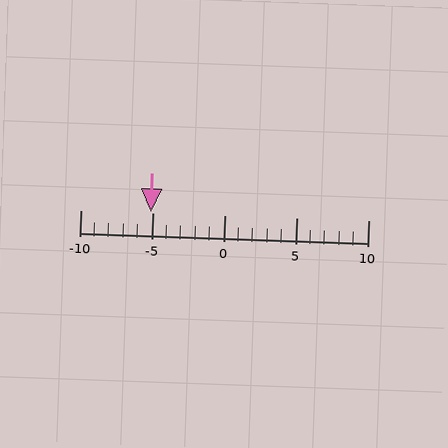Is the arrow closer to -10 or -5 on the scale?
The arrow is closer to -5.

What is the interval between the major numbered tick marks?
The major tick marks are spaced 5 units apart.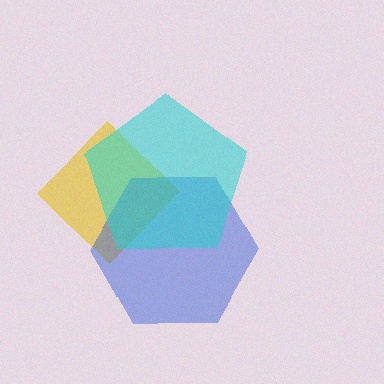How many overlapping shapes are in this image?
There are 3 overlapping shapes in the image.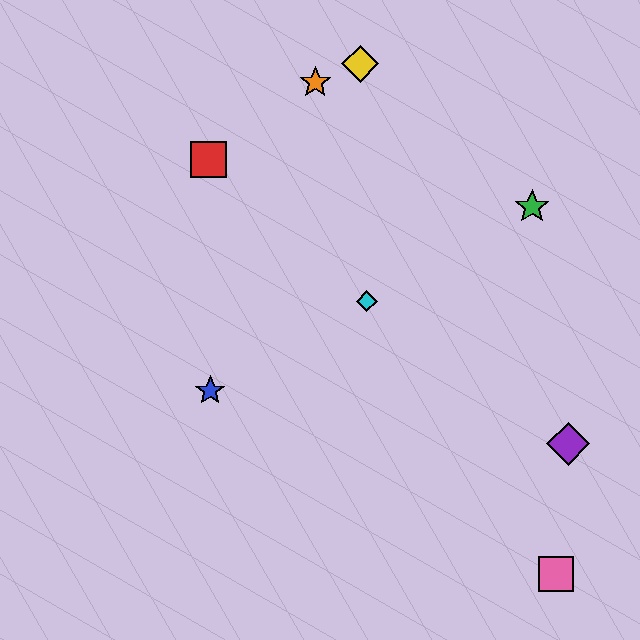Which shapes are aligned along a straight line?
The blue star, the green star, the cyan diamond are aligned along a straight line.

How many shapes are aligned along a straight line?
3 shapes (the blue star, the green star, the cyan diamond) are aligned along a straight line.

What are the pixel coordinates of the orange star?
The orange star is at (315, 83).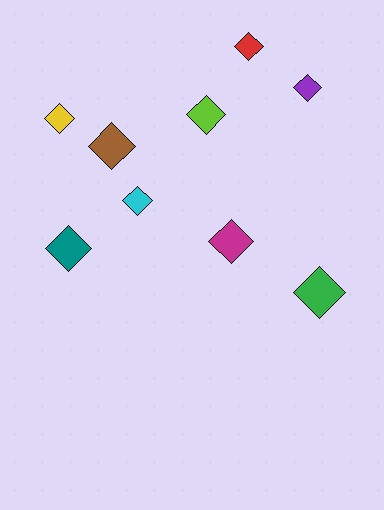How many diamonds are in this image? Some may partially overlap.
There are 9 diamonds.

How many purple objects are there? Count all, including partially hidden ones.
There is 1 purple object.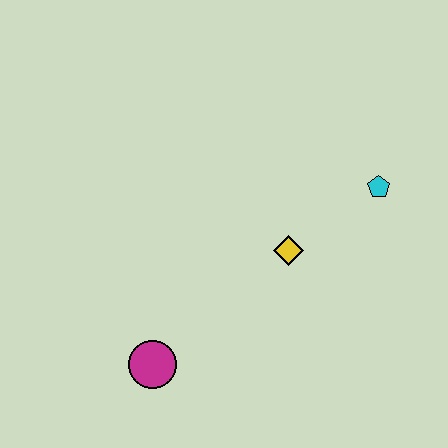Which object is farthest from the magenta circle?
The cyan pentagon is farthest from the magenta circle.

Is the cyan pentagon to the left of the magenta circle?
No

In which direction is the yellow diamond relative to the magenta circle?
The yellow diamond is to the right of the magenta circle.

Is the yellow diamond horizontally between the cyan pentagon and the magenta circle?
Yes